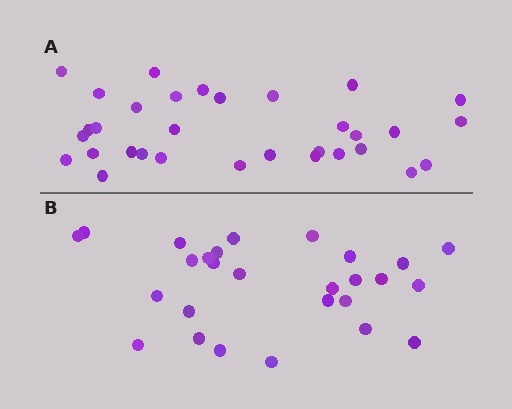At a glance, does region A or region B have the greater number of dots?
Region A (the top region) has more dots.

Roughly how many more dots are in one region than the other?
Region A has about 5 more dots than region B.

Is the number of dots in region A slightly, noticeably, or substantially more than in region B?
Region A has only slightly more — the two regions are fairly close. The ratio is roughly 1.2 to 1.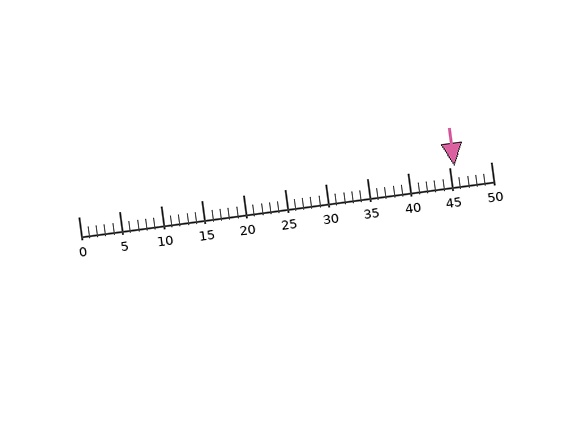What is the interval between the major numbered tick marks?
The major tick marks are spaced 5 units apart.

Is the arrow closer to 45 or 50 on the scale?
The arrow is closer to 45.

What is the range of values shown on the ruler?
The ruler shows values from 0 to 50.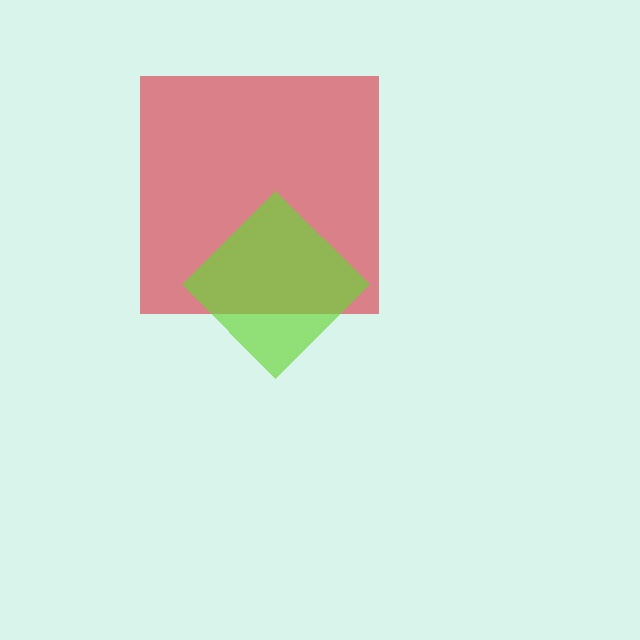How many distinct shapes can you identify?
There are 2 distinct shapes: a red square, a lime diamond.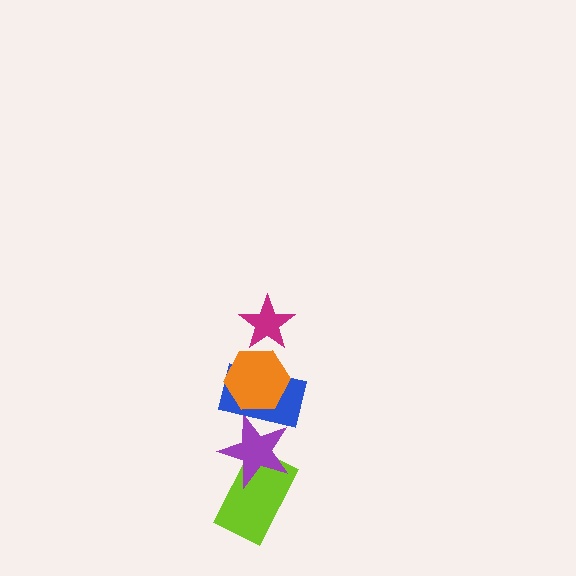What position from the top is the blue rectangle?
The blue rectangle is 3rd from the top.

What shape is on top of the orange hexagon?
The magenta star is on top of the orange hexagon.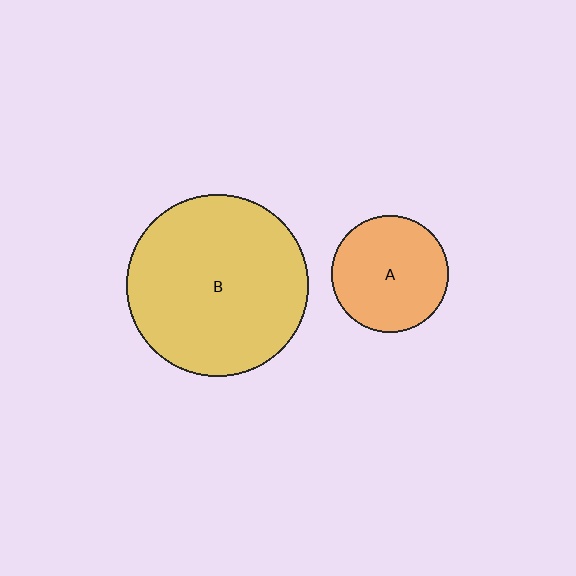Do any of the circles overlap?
No, none of the circles overlap.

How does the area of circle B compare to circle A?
Approximately 2.4 times.